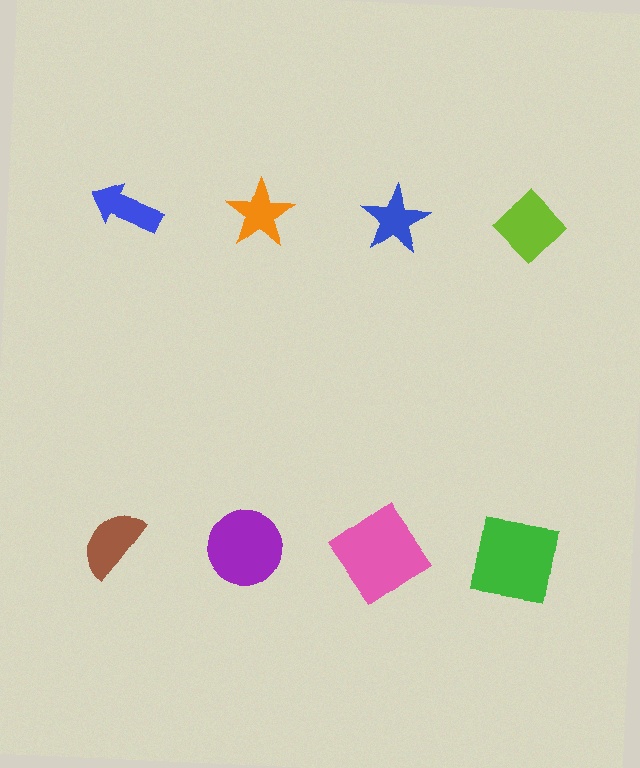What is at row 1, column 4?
A lime diamond.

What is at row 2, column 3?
A pink diamond.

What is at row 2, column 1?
A brown semicircle.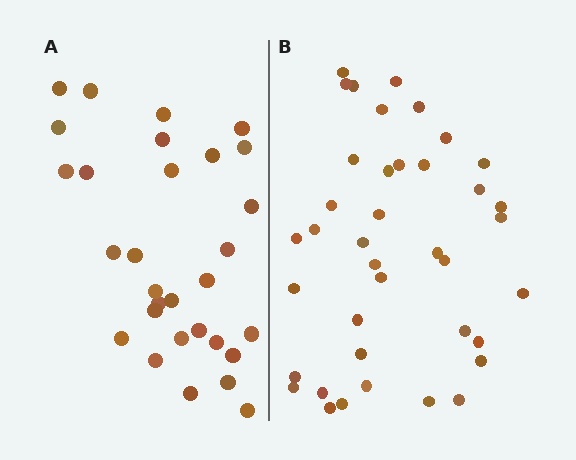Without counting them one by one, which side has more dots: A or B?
Region B (the right region) has more dots.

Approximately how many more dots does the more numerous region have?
Region B has roughly 8 or so more dots than region A.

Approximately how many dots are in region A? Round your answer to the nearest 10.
About 30 dots.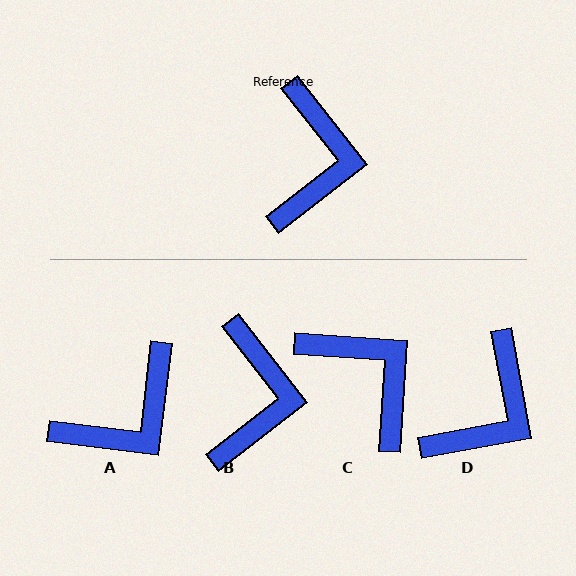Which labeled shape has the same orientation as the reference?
B.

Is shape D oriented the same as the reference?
No, it is off by about 28 degrees.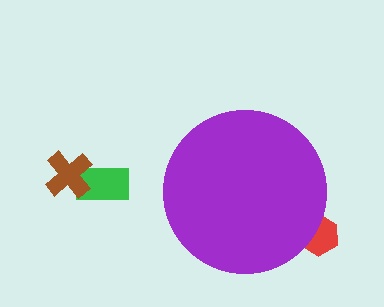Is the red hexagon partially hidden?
Yes, the red hexagon is partially hidden behind the purple circle.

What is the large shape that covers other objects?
A purple circle.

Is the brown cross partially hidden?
No, the brown cross is fully visible.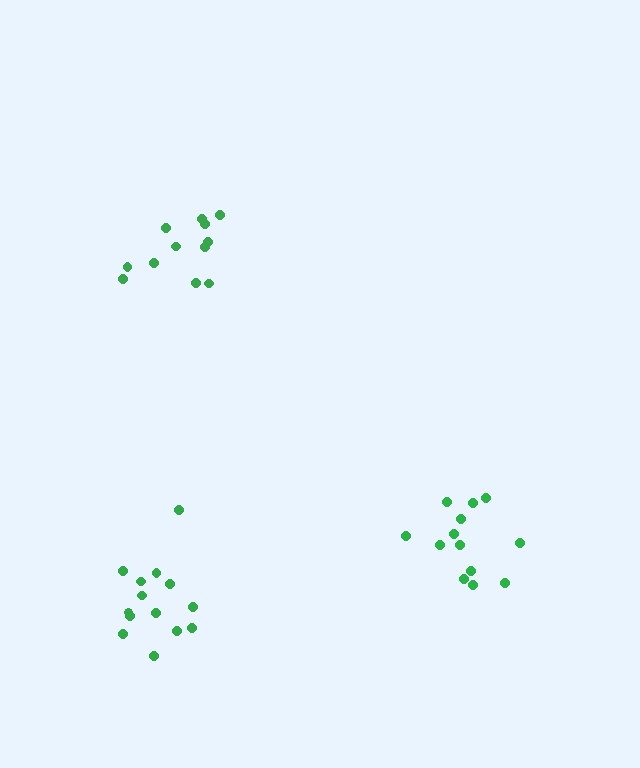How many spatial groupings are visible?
There are 3 spatial groupings.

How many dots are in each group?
Group 1: 12 dots, Group 2: 13 dots, Group 3: 14 dots (39 total).